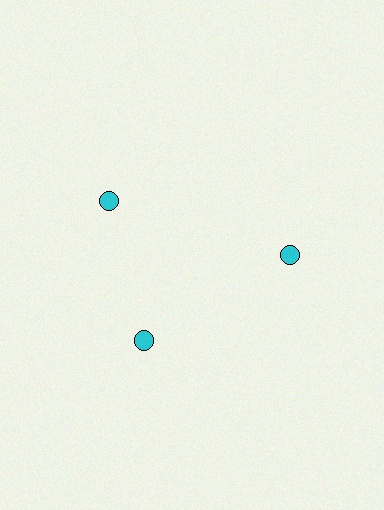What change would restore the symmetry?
The symmetry would be restored by rotating it back into even spacing with its neighbors so that all 3 circles sit at equal angles and equal distance from the center.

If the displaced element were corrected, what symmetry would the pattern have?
It would have 3-fold rotational symmetry — the pattern would map onto itself every 120 degrees.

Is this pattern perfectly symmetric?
No. The 3 cyan circles are arranged in a ring, but one element near the 11 o'clock position is rotated out of alignment along the ring, breaking the 3-fold rotational symmetry.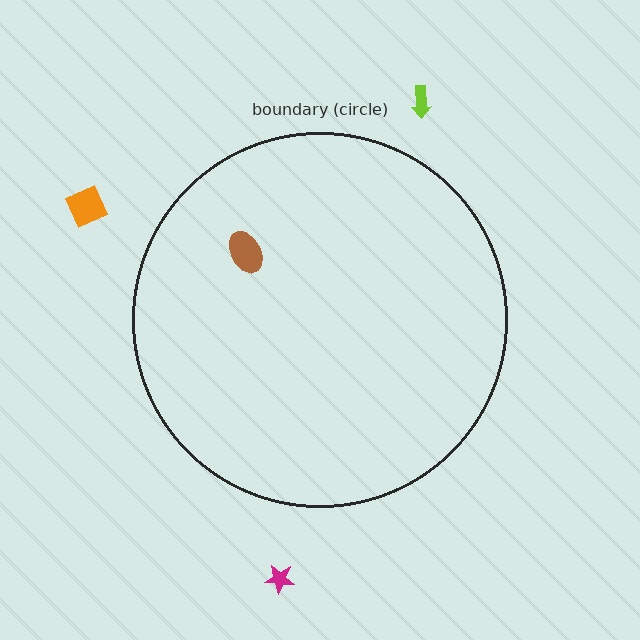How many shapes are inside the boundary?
1 inside, 3 outside.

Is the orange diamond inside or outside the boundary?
Outside.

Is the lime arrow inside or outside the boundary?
Outside.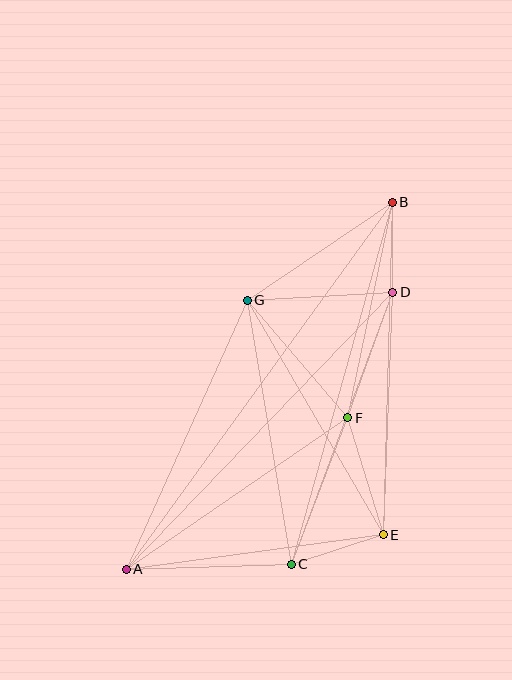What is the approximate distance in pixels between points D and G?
The distance between D and G is approximately 146 pixels.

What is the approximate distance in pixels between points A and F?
The distance between A and F is approximately 268 pixels.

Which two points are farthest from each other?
Points A and B are farthest from each other.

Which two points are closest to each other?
Points B and D are closest to each other.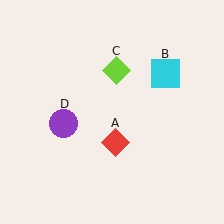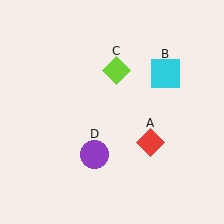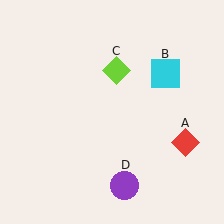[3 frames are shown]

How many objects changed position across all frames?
2 objects changed position: red diamond (object A), purple circle (object D).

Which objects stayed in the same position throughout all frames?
Cyan square (object B) and lime diamond (object C) remained stationary.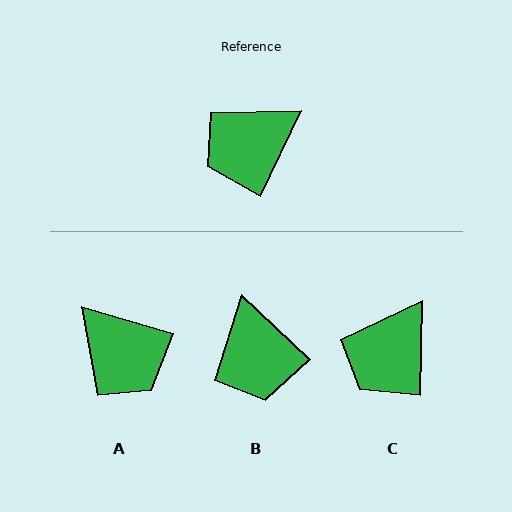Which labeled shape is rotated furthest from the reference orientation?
A, about 99 degrees away.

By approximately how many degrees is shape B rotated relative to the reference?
Approximately 72 degrees counter-clockwise.